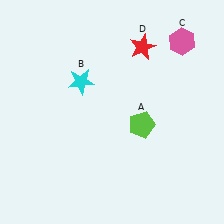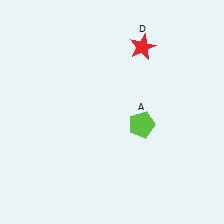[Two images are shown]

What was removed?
The cyan star (B), the pink hexagon (C) were removed in Image 2.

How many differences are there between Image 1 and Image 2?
There are 2 differences between the two images.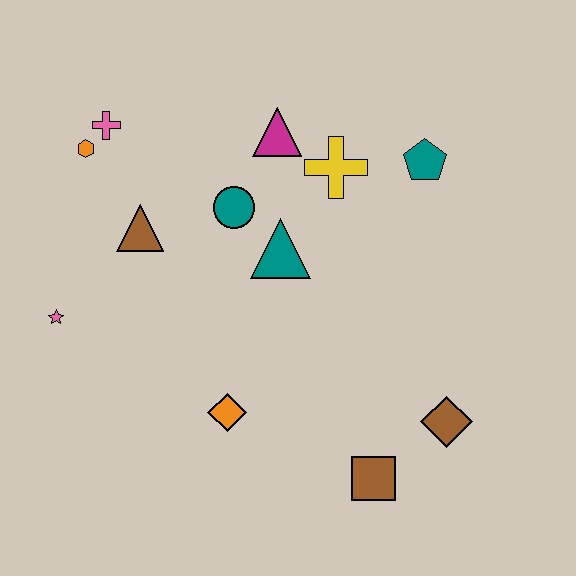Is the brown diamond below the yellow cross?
Yes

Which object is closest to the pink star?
The brown triangle is closest to the pink star.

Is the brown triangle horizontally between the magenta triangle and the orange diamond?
No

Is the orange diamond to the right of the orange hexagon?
Yes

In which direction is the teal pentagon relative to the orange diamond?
The teal pentagon is above the orange diamond.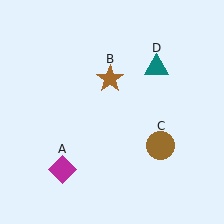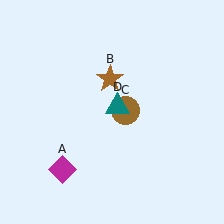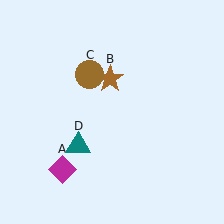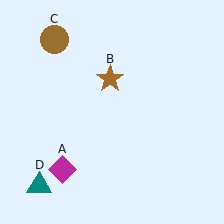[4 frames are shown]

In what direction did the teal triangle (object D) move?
The teal triangle (object D) moved down and to the left.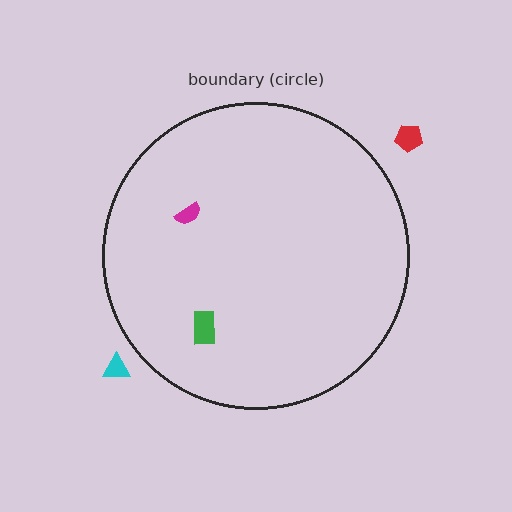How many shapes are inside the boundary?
2 inside, 2 outside.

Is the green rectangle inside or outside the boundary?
Inside.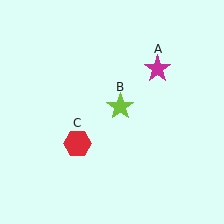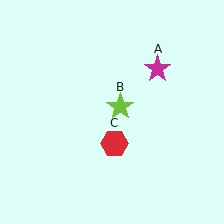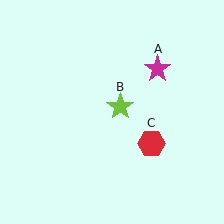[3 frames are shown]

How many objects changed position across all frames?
1 object changed position: red hexagon (object C).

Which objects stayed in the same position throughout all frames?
Magenta star (object A) and lime star (object B) remained stationary.